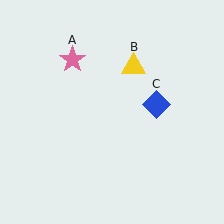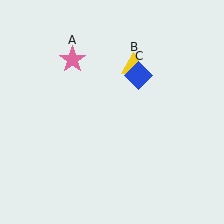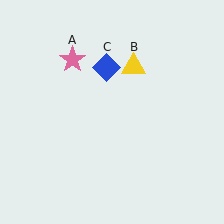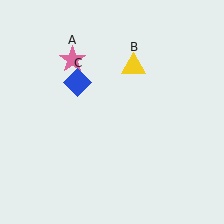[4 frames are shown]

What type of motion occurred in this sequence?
The blue diamond (object C) rotated counterclockwise around the center of the scene.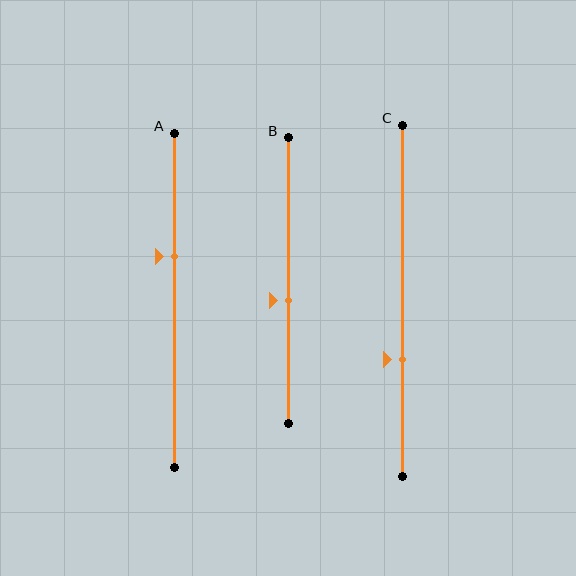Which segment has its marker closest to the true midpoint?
Segment B has its marker closest to the true midpoint.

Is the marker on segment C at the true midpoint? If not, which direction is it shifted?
No, the marker on segment C is shifted downward by about 17% of the segment length.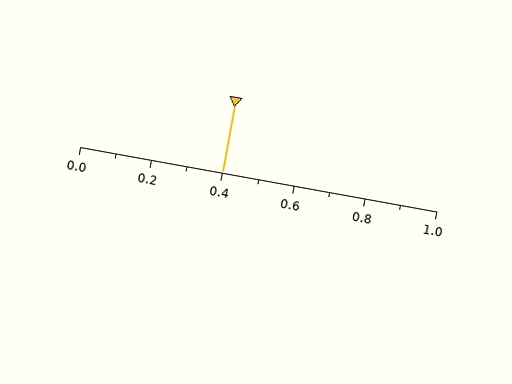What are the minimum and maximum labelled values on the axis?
The axis runs from 0.0 to 1.0.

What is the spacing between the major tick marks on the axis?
The major ticks are spaced 0.2 apart.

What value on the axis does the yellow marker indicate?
The marker indicates approximately 0.4.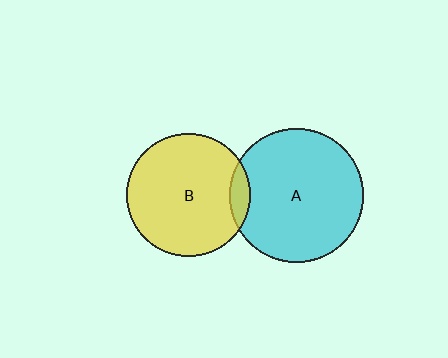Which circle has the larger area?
Circle A (cyan).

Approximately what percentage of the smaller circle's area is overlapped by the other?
Approximately 10%.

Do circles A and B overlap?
Yes.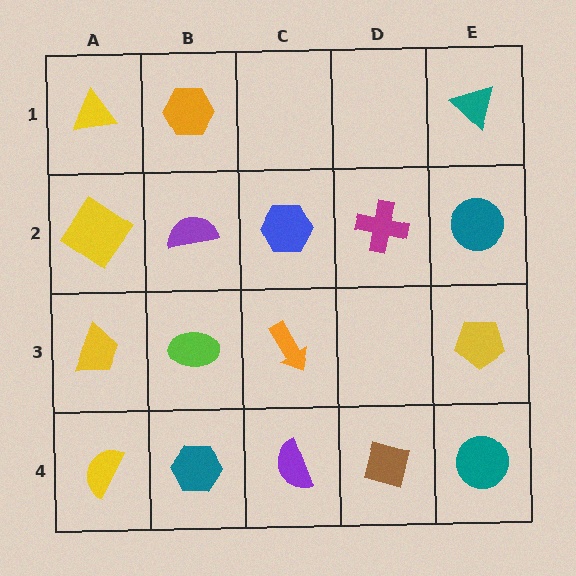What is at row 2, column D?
A magenta cross.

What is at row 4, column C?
A purple semicircle.